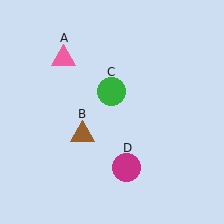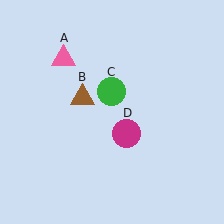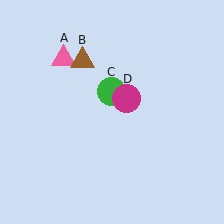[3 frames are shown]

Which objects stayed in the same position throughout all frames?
Pink triangle (object A) and green circle (object C) remained stationary.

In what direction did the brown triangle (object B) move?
The brown triangle (object B) moved up.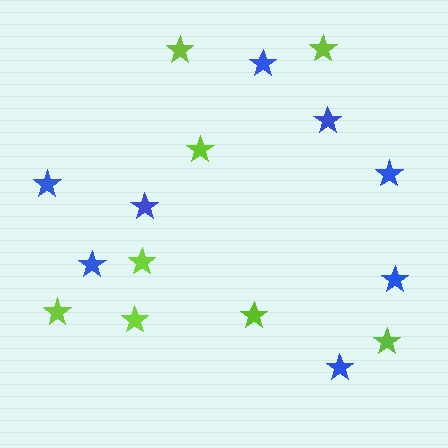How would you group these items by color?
There are 2 groups: one group of blue stars (8) and one group of lime stars (8).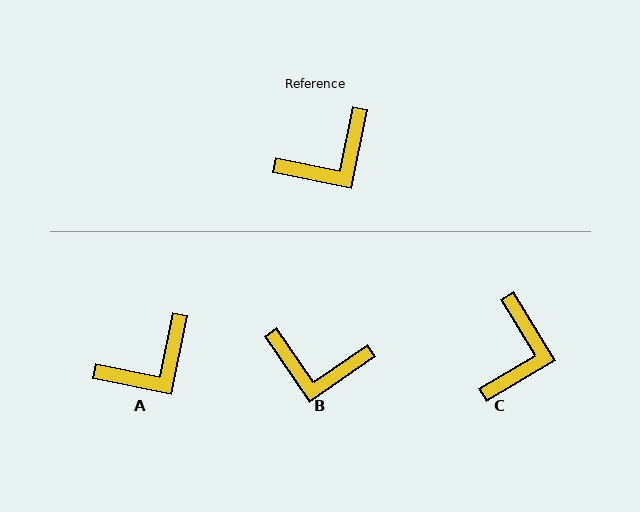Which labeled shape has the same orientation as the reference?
A.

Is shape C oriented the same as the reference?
No, it is off by about 43 degrees.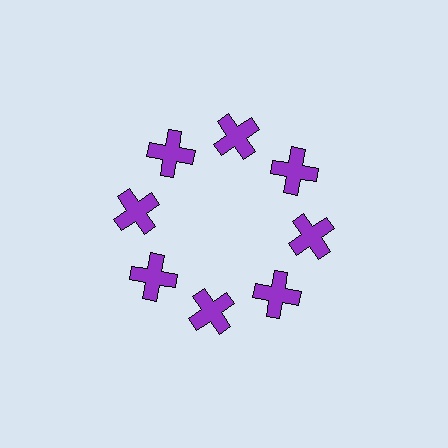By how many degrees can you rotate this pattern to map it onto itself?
The pattern maps onto itself every 45 degrees of rotation.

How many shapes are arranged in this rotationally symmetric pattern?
There are 8 shapes, arranged in 8 groups of 1.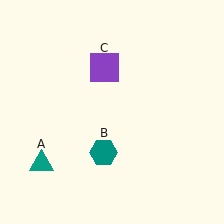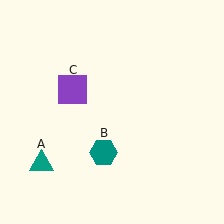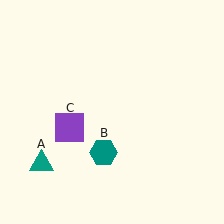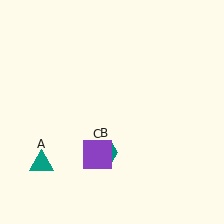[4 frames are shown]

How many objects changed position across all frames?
1 object changed position: purple square (object C).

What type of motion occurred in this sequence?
The purple square (object C) rotated counterclockwise around the center of the scene.